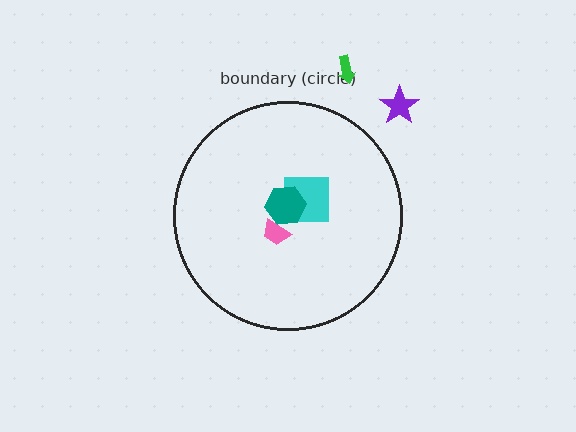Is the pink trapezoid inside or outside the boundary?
Inside.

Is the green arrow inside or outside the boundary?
Outside.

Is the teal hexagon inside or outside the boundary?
Inside.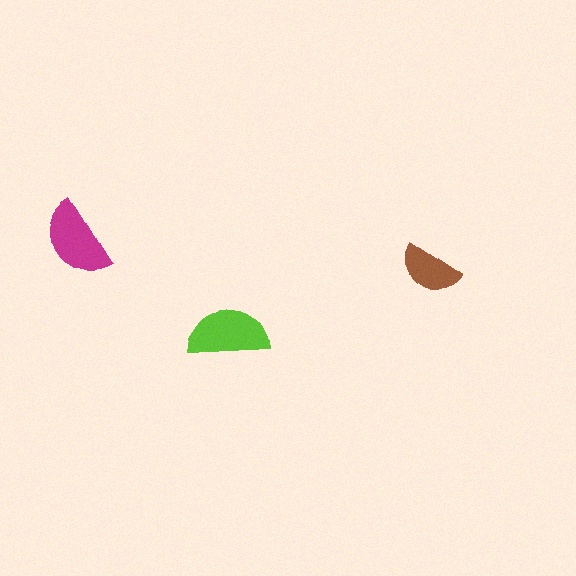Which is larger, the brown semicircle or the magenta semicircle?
The magenta one.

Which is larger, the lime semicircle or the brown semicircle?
The lime one.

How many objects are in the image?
There are 3 objects in the image.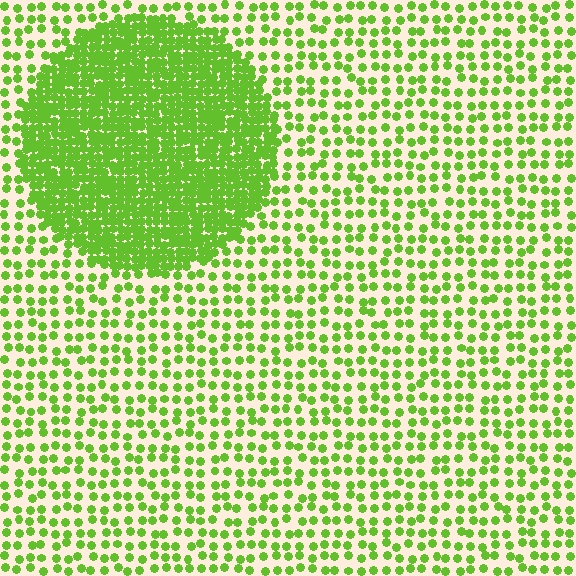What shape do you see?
I see a circle.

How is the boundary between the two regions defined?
The boundary is defined by a change in element density (approximately 2.8x ratio). All elements are the same color, size, and shape.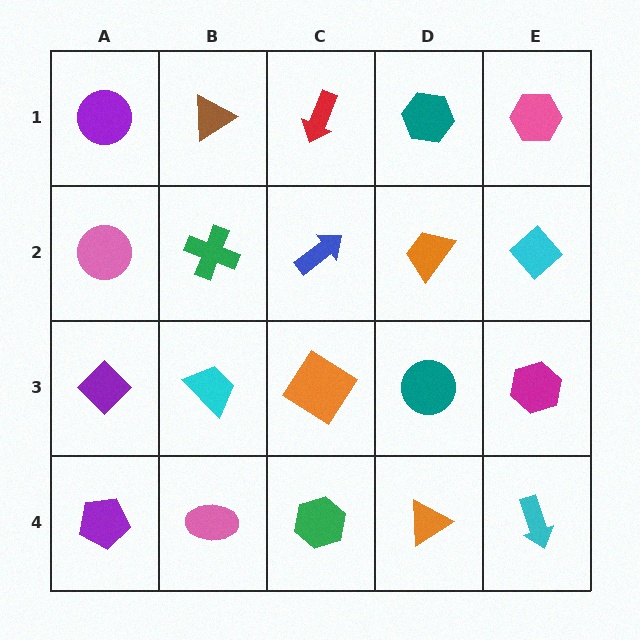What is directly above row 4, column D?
A teal circle.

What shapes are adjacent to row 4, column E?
A magenta hexagon (row 3, column E), an orange triangle (row 4, column D).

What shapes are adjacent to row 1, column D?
An orange trapezoid (row 2, column D), a red arrow (row 1, column C), a pink hexagon (row 1, column E).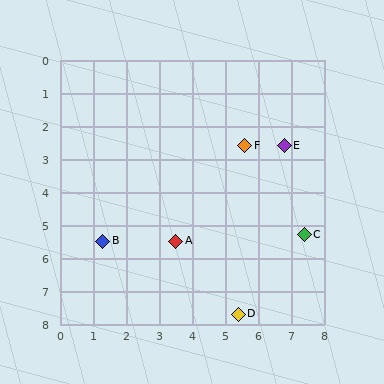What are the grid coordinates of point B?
Point B is at approximately (1.3, 5.5).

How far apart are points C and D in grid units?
Points C and D are about 3.1 grid units apart.